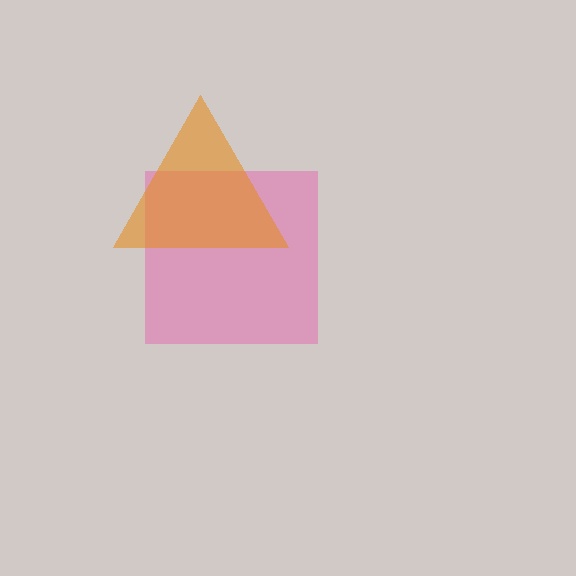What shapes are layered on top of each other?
The layered shapes are: a pink square, an orange triangle.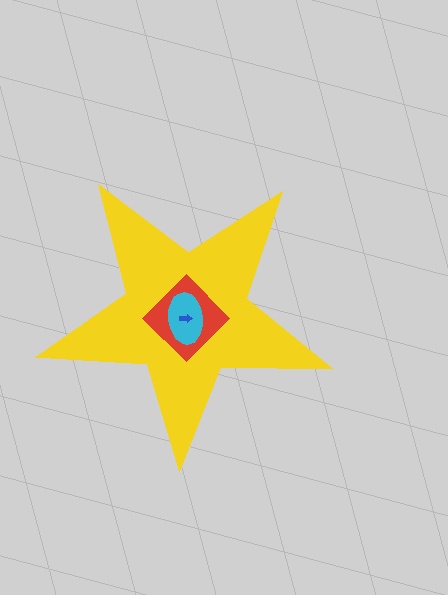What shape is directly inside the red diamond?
The cyan ellipse.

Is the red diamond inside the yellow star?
Yes.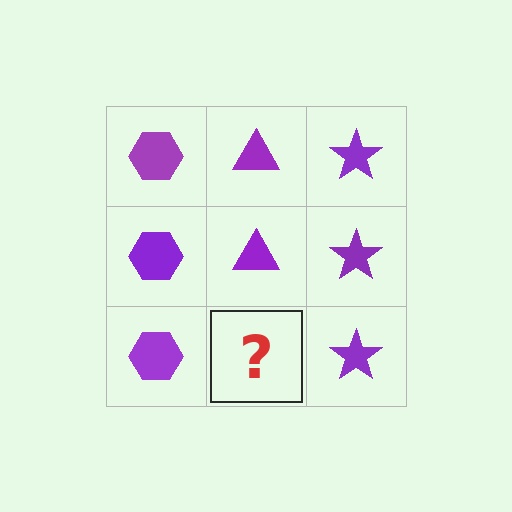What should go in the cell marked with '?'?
The missing cell should contain a purple triangle.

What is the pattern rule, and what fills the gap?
The rule is that each column has a consistent shape. The gap should be filled with a purple triangle.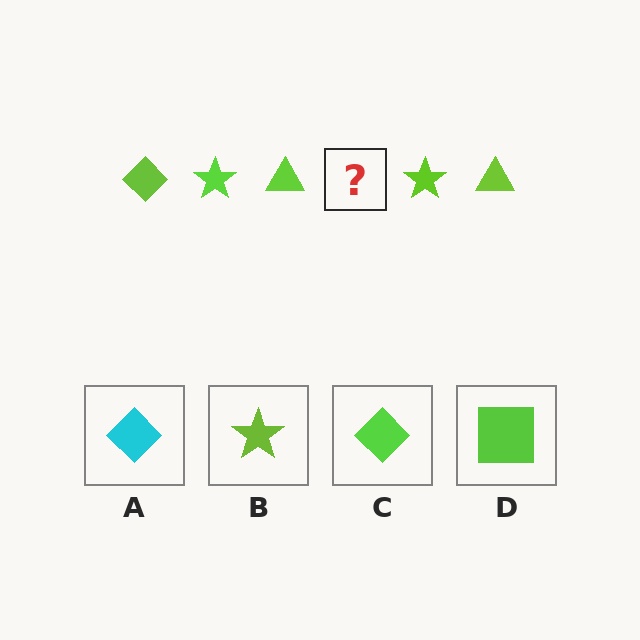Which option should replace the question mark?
Option C.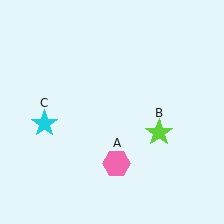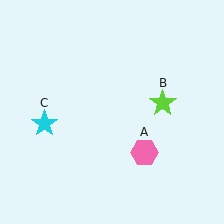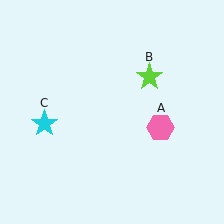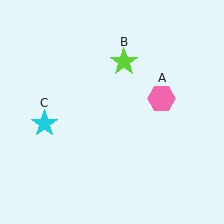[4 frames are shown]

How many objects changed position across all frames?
2 objects changed position: pink hexagon (object A), lime star (object B).